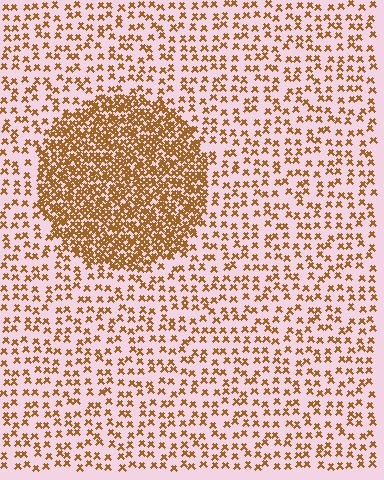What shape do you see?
I see a circle.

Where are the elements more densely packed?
The elements are more densely packed inside the circle boundary.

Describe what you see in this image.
The image contains small brown elements arranged at two different densities. A circle-shaped region is visible where the elements are more densely packed than the surrounding area.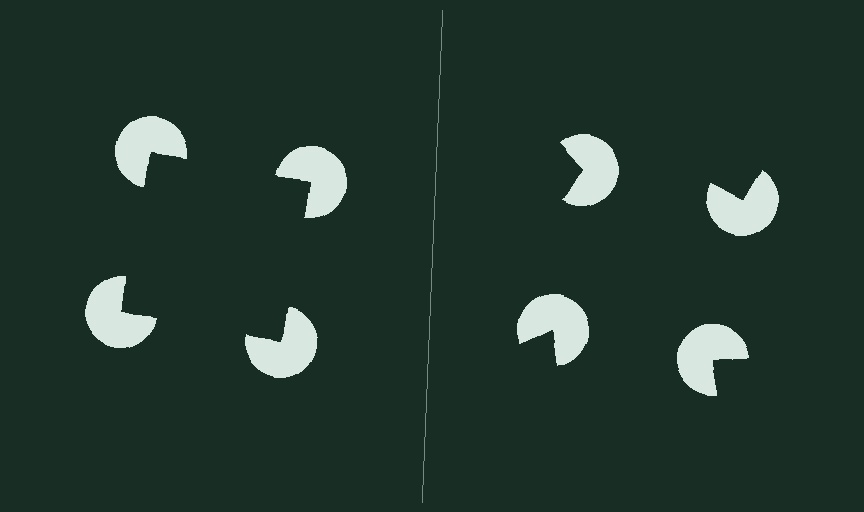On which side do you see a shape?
An illusory square appears on the left side. On the right side the wedge cuts are rotated, so no coherent shape forms.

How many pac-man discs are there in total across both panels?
8 — 4 on each side.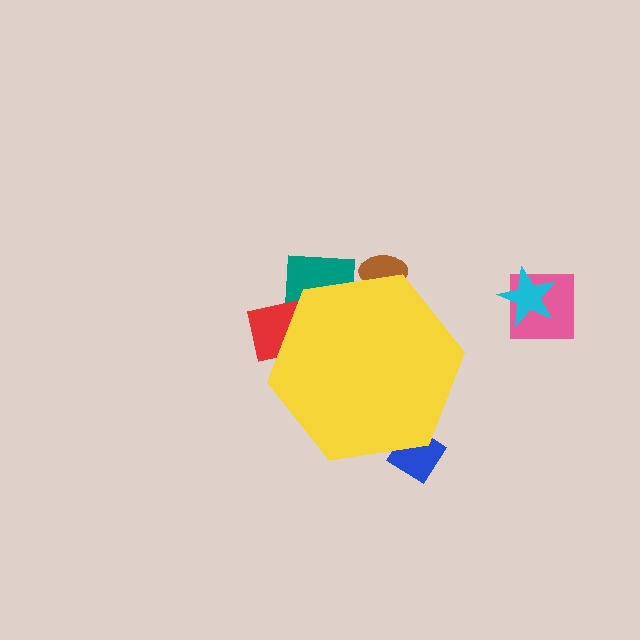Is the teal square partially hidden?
Yes, the teal square is partially hidden behind the yellow hexagon.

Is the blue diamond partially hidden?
Yes, the blue diamond is partially hidden behind the yellow hexagon.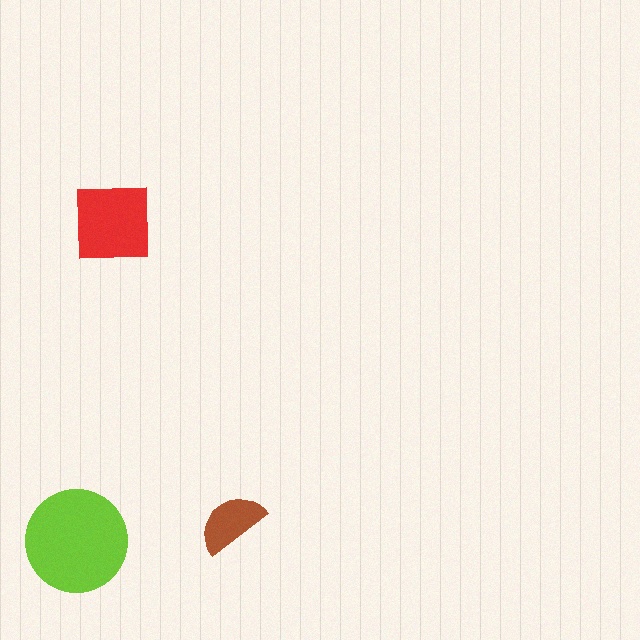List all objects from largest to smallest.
The lime circle, the red square, the brown semicircle.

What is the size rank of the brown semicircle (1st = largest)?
3rd.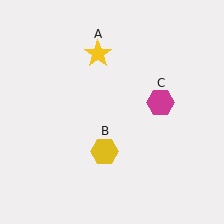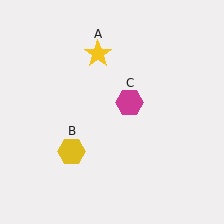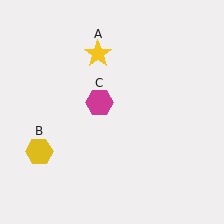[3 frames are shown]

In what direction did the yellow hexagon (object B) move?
The yellow hexagon (object B) moved left.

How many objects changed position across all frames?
2 objects changed position: yellow hexagon (object B), magenta hexagon (object C).